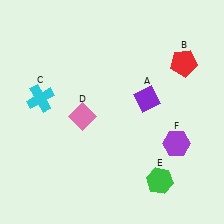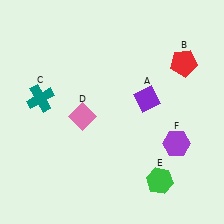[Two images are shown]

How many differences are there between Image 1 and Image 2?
There is 1 difference between the two images.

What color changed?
The cross (C) changed from cyan in Image 1 to teal in Image 2.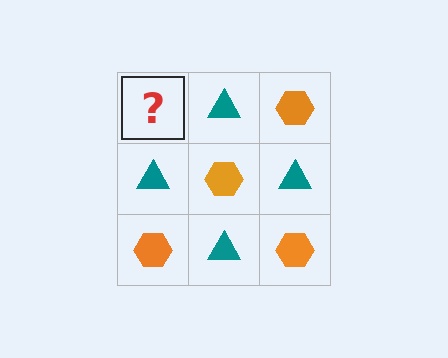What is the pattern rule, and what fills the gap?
The rule is that it alternates orange hexagon and teal triangle in a checkerboard pattern. The gap should be filled with an orange hexagon.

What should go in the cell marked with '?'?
The missing cell should contain an orange hexagon.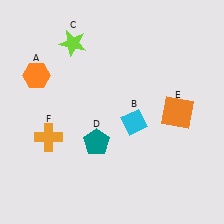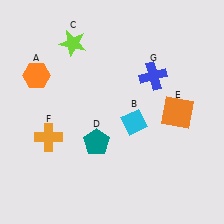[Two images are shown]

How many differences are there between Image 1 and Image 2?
There is 1 difference between the two images.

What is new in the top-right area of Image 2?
A blue cross (G) was added in the top-right area of Image 2.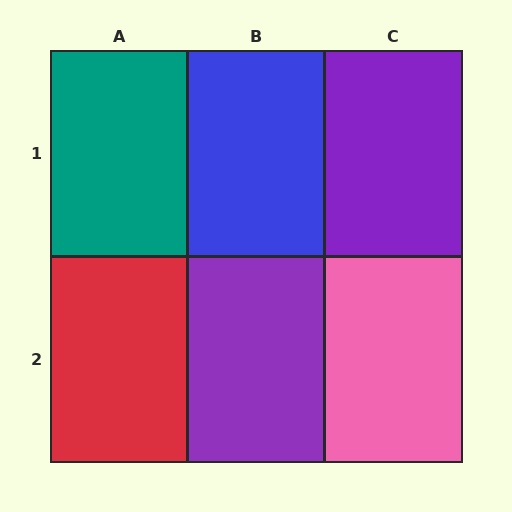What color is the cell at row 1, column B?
Blue.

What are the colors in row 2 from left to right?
Red, purple, pink.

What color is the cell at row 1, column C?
Purple.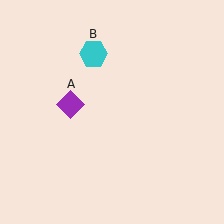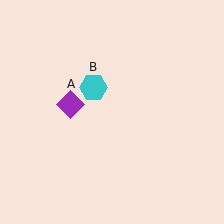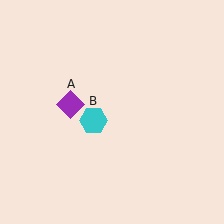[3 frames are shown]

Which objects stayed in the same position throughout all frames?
Purple diamond (object A) remained stationary.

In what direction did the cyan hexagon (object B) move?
The cyan hexagon (object B) moved down.